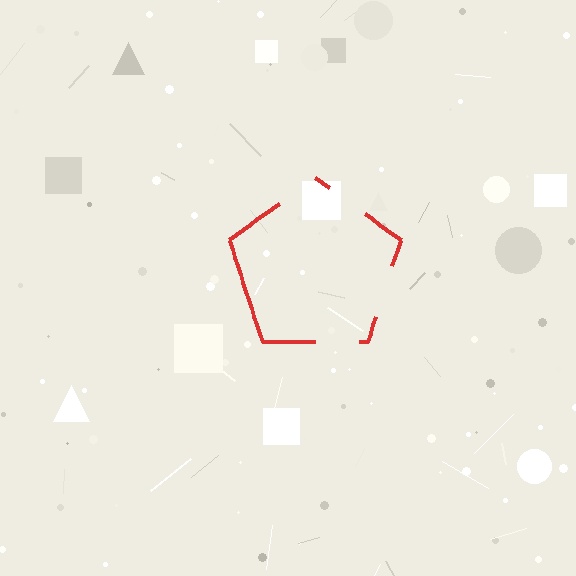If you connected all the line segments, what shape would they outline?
They would outline a pentagon.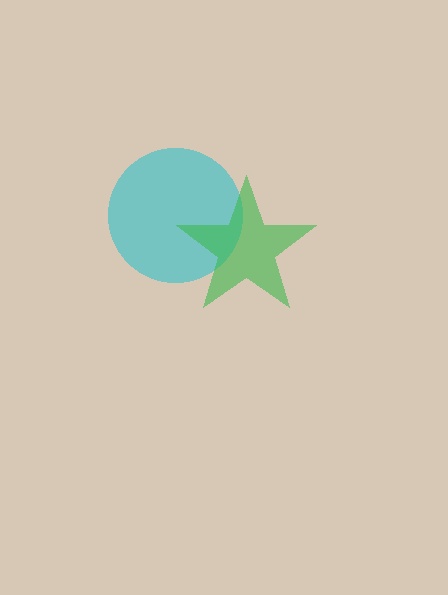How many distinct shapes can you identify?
There are 2 distinct shapes: a cyan circle, a green star.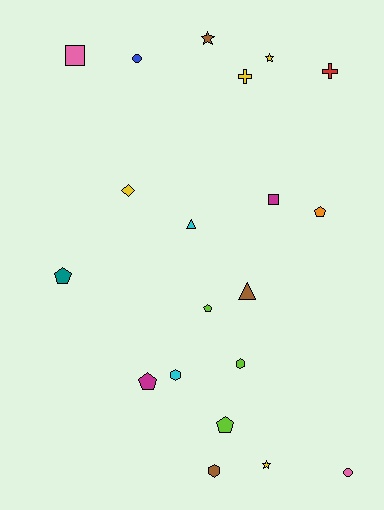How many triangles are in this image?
There are 2 triangles.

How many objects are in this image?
There are 20 objects.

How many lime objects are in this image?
There are 3 lime objects.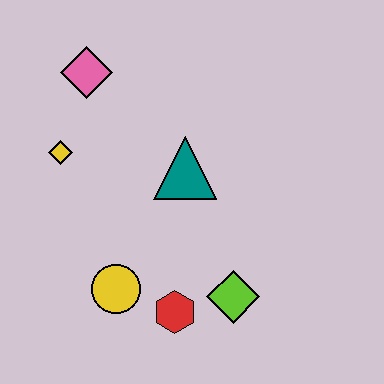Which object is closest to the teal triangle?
The yellow diamond is closest to the teal triangle.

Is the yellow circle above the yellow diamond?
No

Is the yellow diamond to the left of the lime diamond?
Yes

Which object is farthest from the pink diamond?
The lime diamond is farthest from the pink diamond.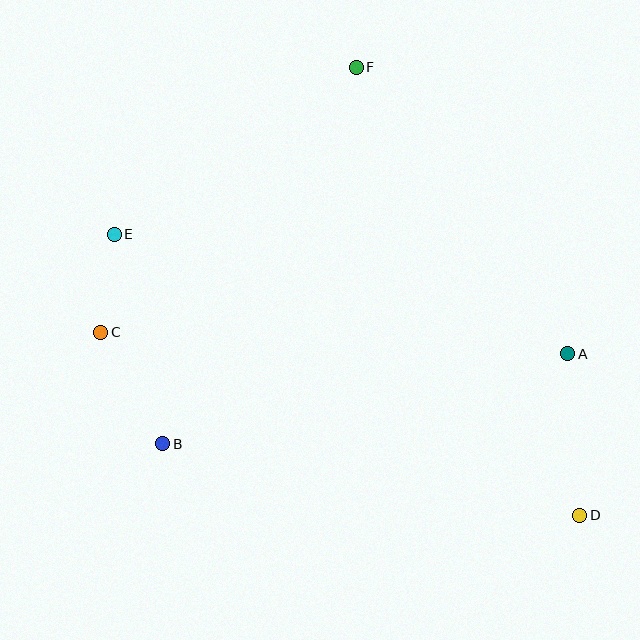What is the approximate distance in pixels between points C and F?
The distance between C and F is approximately 368 pixels.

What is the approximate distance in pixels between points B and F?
The distance between B and F is approximately 423 pixels.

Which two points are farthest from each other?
Points D and E are farthest from each other.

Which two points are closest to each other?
Points C and E are closest to each other.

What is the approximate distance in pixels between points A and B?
The distance between A and B is approximately 415 pixels.